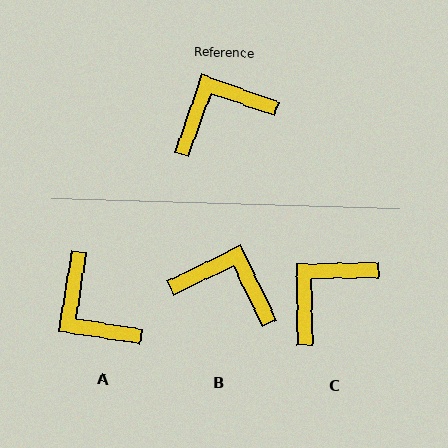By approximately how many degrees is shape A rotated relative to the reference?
Approximately 101 degrees counter-clockwise.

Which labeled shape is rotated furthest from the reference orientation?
A, about 101 degrees away.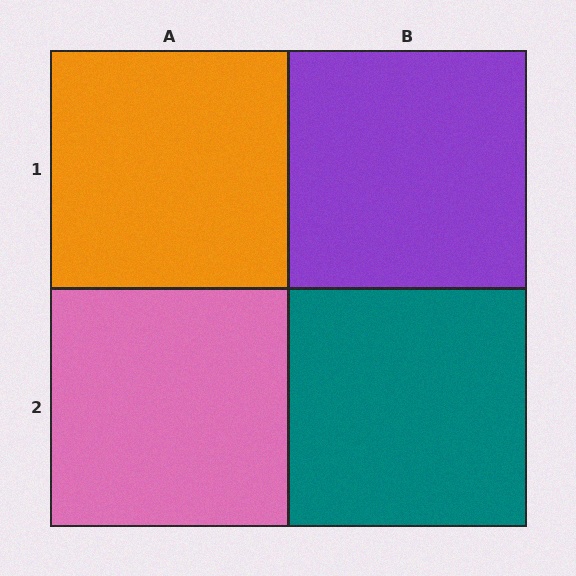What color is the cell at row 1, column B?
Purple.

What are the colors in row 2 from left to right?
Pink, teal.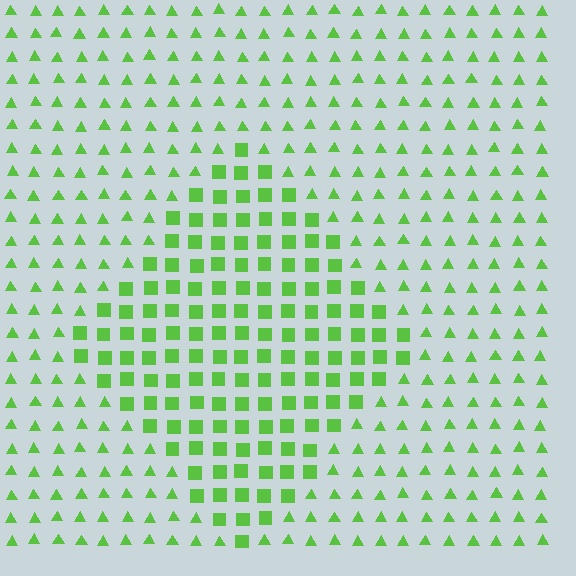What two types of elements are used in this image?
The image uses squares inside the diamond region and triangles outside it.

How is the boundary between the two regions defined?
The boundary is defined by a change in element shape: squares inside vs. triangles outside. All elements share the same color and spacing.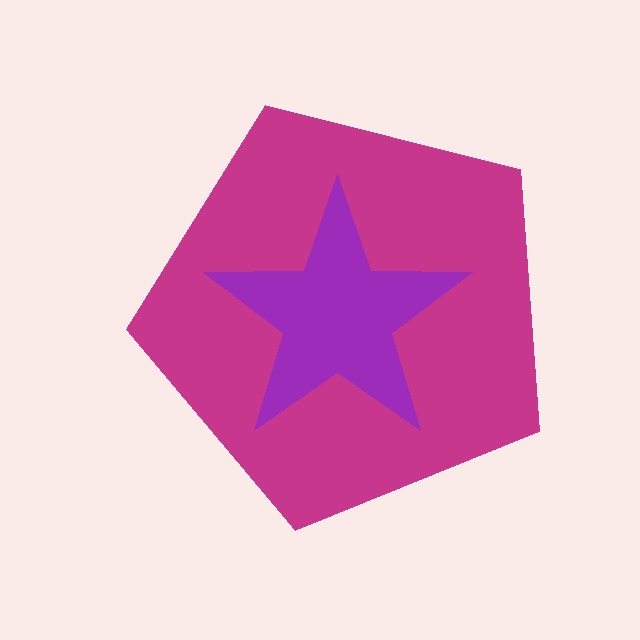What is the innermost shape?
The purple star.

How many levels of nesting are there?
2.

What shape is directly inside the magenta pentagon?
The purple star.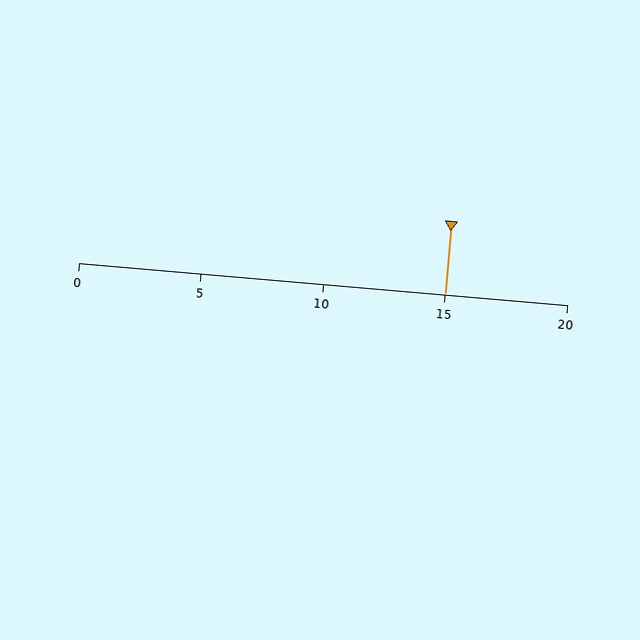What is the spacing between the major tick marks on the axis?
The major ticks are spaced 5 apart.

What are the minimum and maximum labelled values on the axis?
The axis runs from 0 to 20.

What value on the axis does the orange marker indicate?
The marker indicates approximately 15.